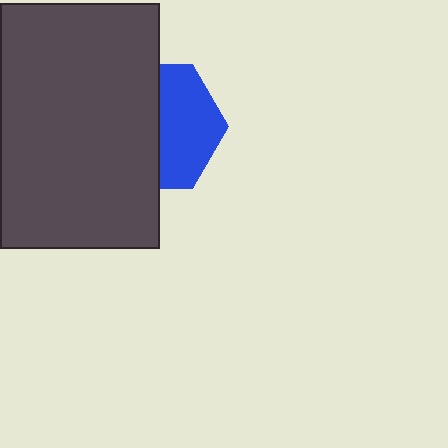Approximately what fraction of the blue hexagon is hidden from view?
Roughly 53% of the blue hexagon is hidden behind the dark gray rectangle.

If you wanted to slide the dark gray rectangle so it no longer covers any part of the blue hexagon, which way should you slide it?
Slide it left — that is the most direct way to separate the two shapes.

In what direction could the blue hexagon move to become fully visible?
The blue hexagon could move right. That would shift it out from behind the dark gray rectangle entirely.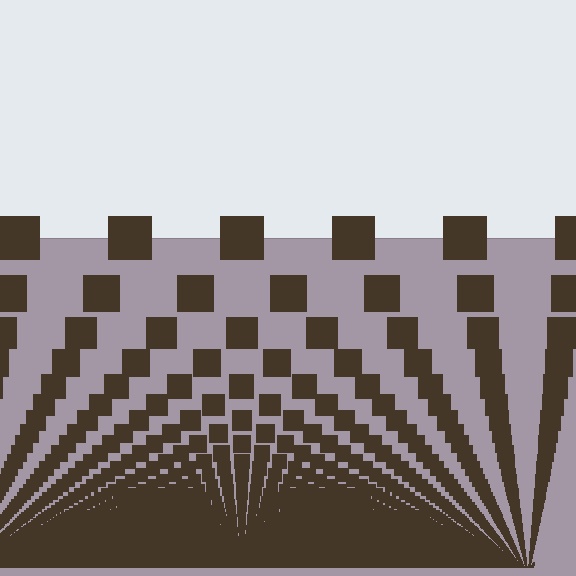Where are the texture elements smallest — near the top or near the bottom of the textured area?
Near the bottom.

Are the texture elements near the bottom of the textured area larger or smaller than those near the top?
Smaller. The gradient is inverted — elements near the bottom are smaller and denser.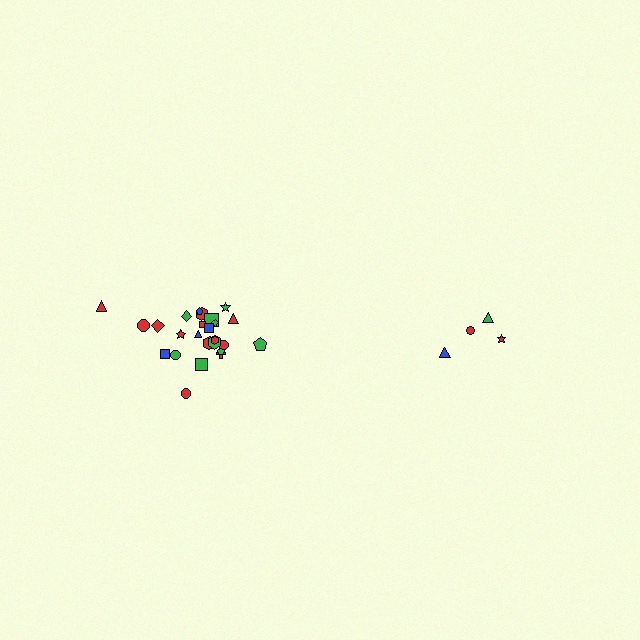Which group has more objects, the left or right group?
The left group.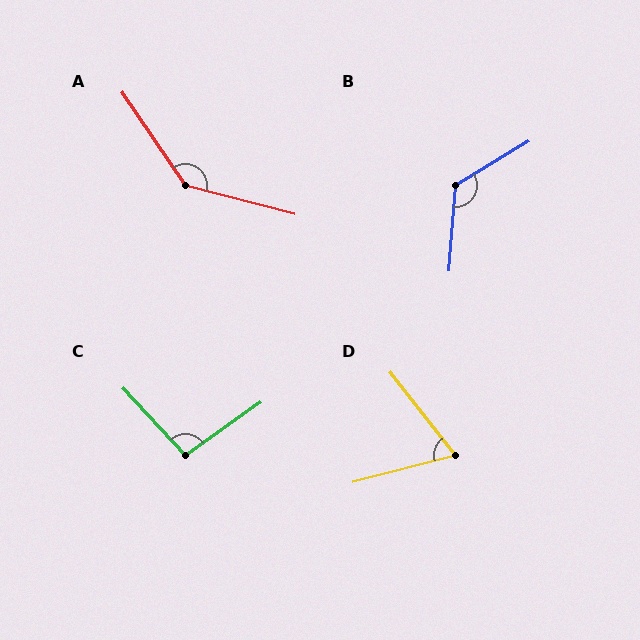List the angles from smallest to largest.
D (67°), C (97°), B (125°), A (139°).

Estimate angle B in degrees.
Approximately 125 degrees.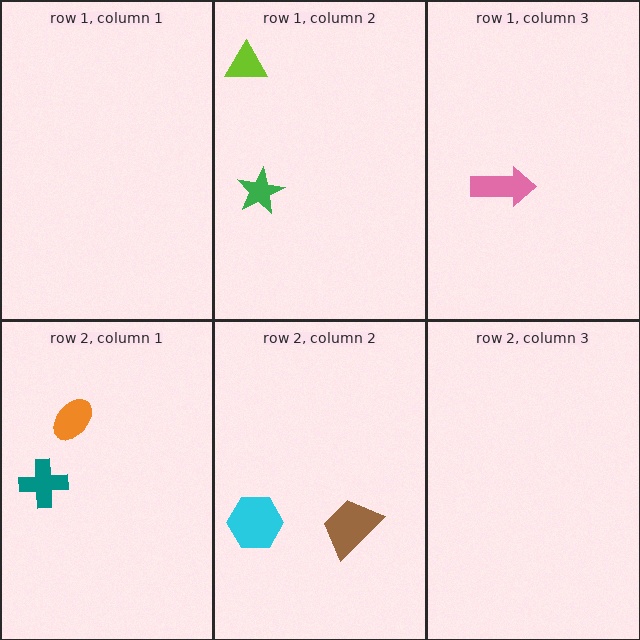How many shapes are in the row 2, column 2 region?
2.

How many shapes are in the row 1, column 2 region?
2.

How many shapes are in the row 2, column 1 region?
2.